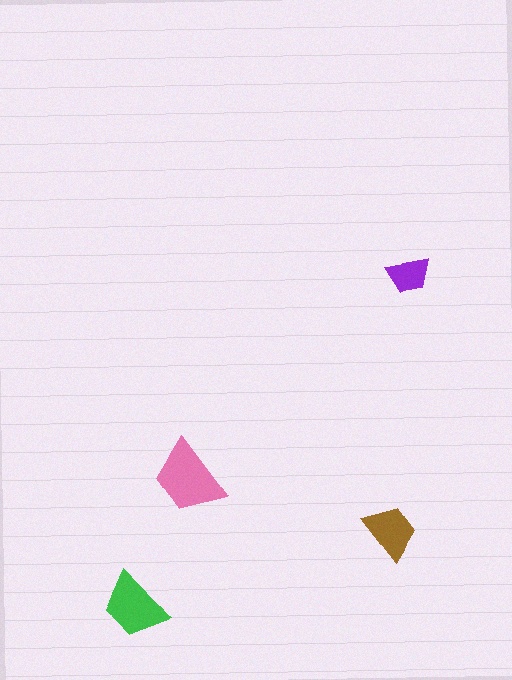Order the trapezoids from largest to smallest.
the pink one, the green one, the brown one, the purple one.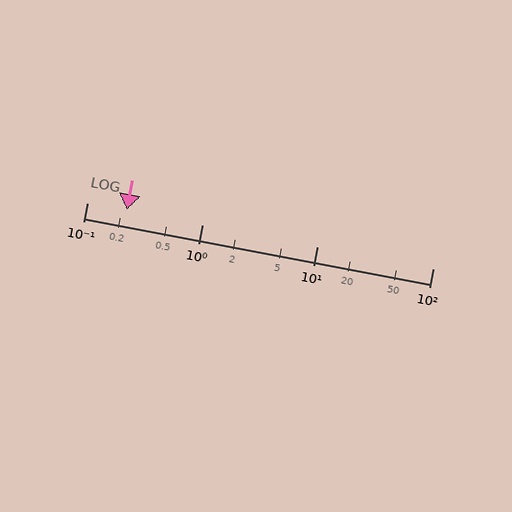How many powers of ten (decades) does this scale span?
The scale spans 3 decades, from 0.1 to 100.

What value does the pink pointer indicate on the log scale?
The pointer indicates approximately 0.22.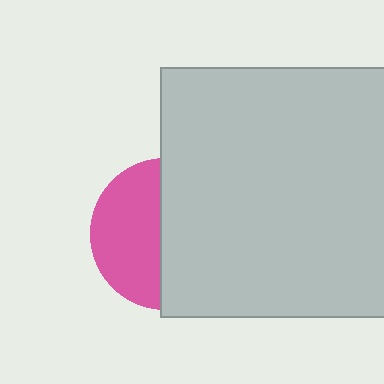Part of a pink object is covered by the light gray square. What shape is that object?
It is a circle.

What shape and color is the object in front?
The object in front is a light gray square.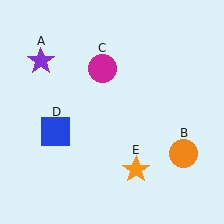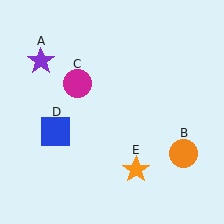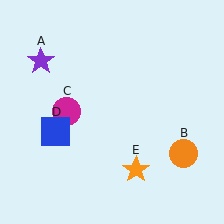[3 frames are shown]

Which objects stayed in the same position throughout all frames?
Purple star (object A) and orange circle (object B) and blue square (object D) and orange star (object E) remained stationary.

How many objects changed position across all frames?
1 object changed position: magenta circle (object C).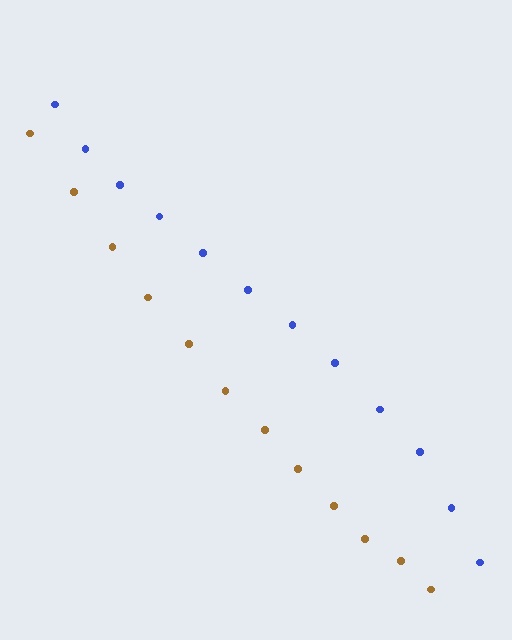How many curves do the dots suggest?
There are 2 distinct paths.